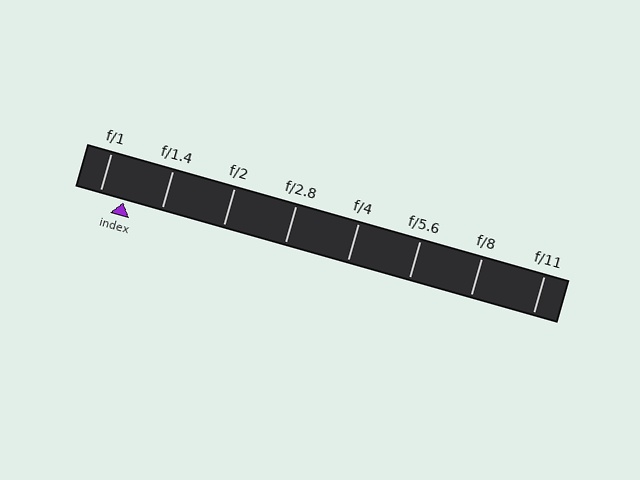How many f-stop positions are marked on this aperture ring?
There are 8 f-stop positions marked.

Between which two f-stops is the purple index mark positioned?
The index mark is between f/1 and f/1.4.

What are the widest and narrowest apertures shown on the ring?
The widest aperture shown is f/1 and the narrowest is f/11.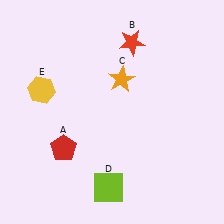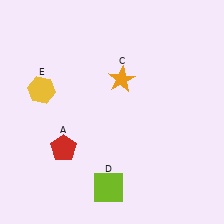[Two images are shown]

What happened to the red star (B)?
The red star (B) was removed in Image 2. It was in the top-right area of Image 1.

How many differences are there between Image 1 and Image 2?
There is 1 difference between the two images.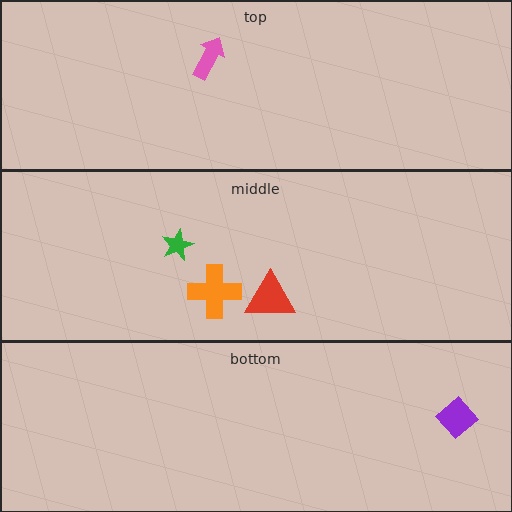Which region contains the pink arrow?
The top region.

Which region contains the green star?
The middle region.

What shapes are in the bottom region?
The purple diamond.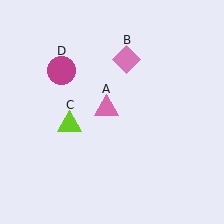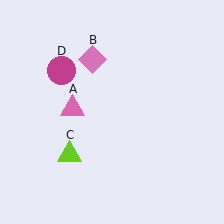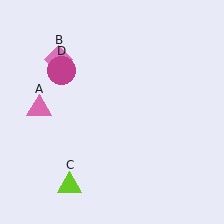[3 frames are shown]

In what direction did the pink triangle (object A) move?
The pink triangle (object A) moved left.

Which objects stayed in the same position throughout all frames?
Magenta circle (object D) remained stationary.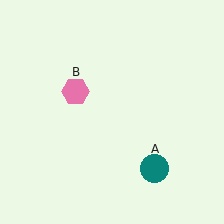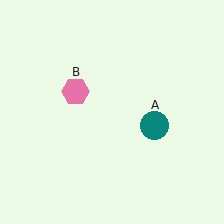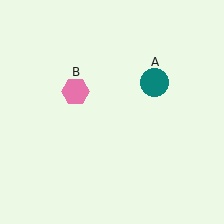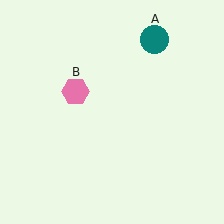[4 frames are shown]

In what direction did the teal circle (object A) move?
The teal circle (object A) moved up.